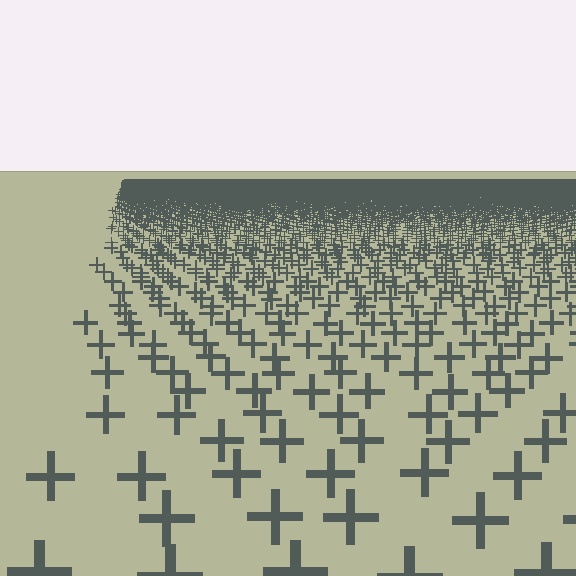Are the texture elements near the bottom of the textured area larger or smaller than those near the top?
Larger. Near the bottom, elements are closer to the viewer and appear at a bigger on-screen size.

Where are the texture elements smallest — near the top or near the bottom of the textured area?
Near the top.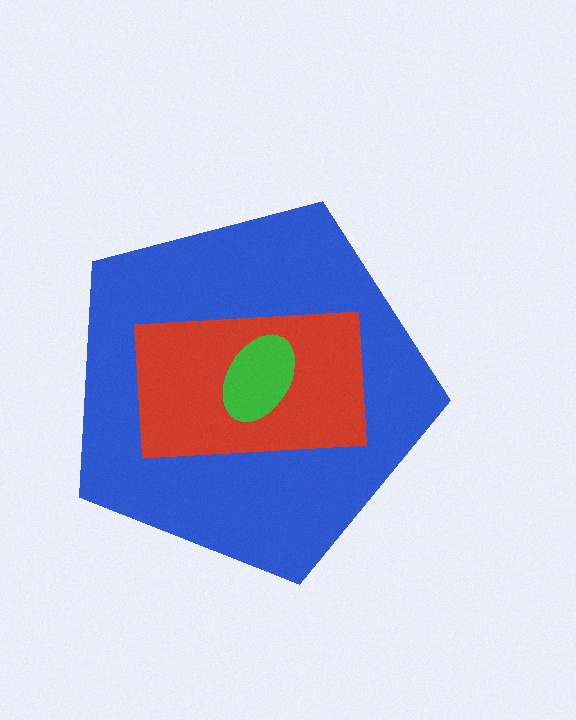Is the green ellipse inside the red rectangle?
Yes.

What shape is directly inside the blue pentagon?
The red rectangle.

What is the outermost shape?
The blue pentagon.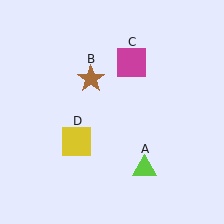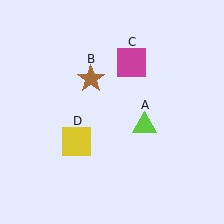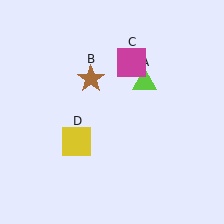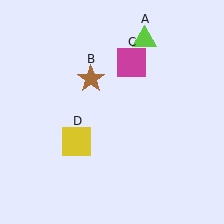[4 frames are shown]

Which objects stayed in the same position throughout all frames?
Brown star (object B) and magenta square (object C) and yellow square (object D) remained stationary.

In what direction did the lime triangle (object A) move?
The lime triangle (object A) moved up.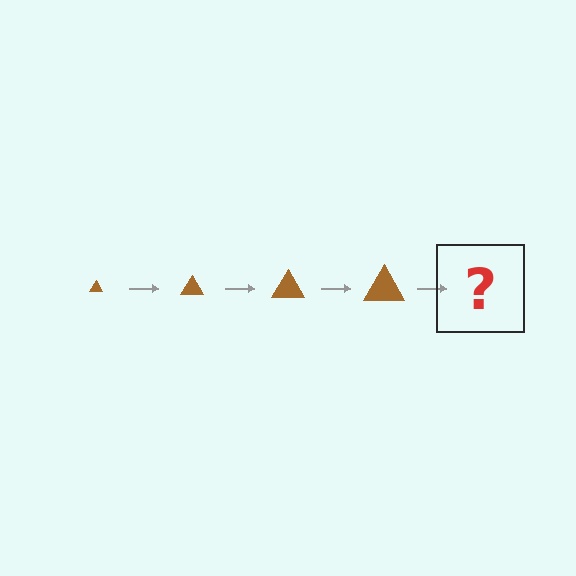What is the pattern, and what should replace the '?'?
The pattern is that the triangle gets progressively larger each step. The '?' should be a brown triangle, larger than the previous one.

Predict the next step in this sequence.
The next step is a brown triangle, larger than the previous one.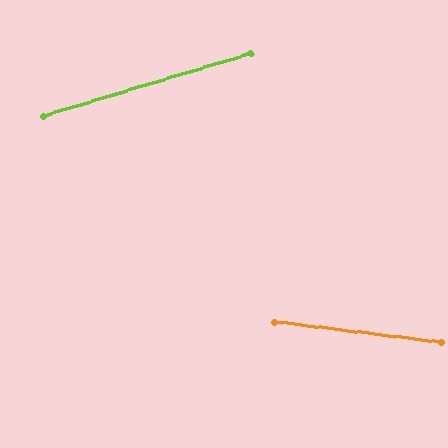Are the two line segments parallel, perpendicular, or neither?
Neither parallel nor perpendicular — they differ by about 24°.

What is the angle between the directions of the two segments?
Approximately 24 degrees.